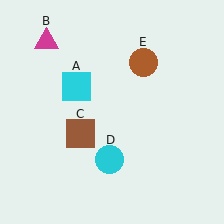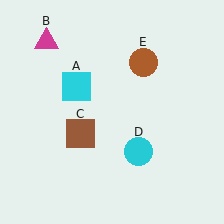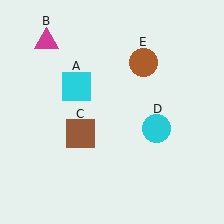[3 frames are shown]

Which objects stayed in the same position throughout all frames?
Cyan square (object A) and magenta triangle (object B) and brown square (object C) and brown circle (object E) remained stationary.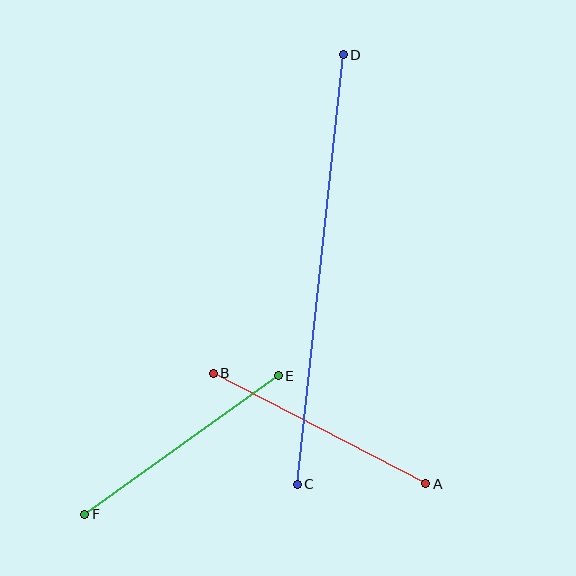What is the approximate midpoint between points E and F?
The midpoint is at approximately (181, 445) pixels.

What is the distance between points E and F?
The distance is approximately 238 pixels.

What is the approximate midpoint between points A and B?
The midpoint is at approximately (320, 429) pixels.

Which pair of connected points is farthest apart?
Points C and D are farthest apart.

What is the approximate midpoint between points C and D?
The midpoint is at approximately (320, 270) pixels.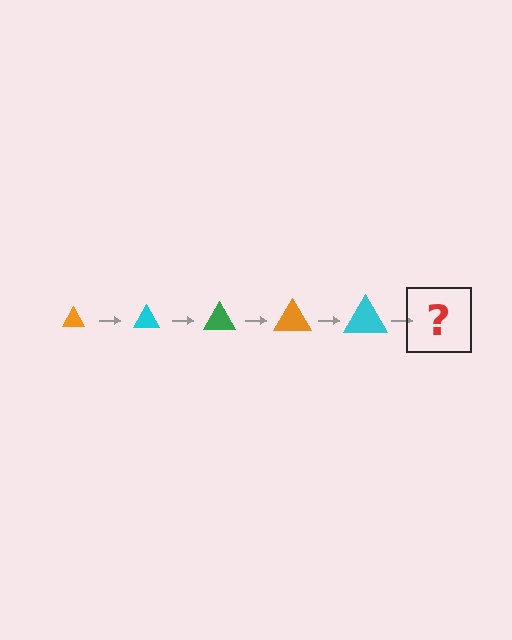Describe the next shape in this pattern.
It should be a green triangle, larger than the previous one.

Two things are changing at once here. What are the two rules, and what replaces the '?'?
The two rules are that the triangle grows larger each step and the color cycles through orange, cyan, and green. The '?' should be a green triangle, larger than the previous one.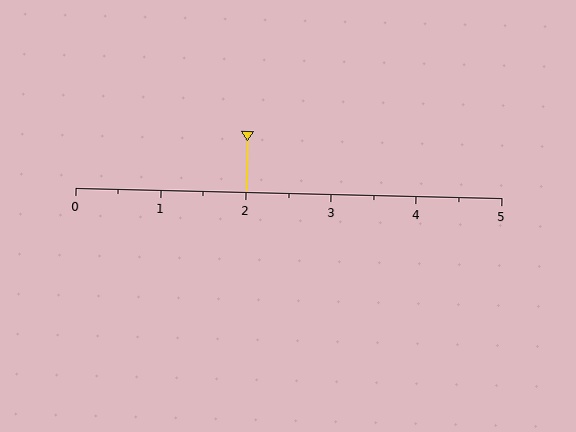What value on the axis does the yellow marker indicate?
The marker indicates approximately 2.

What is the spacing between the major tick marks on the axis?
The major ticks are spaced 1 apart.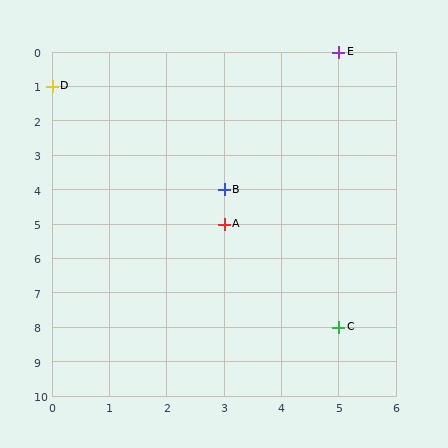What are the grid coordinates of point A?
Point A is at grid coordinates (3, 5).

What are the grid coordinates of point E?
Point E is at grid coordinates (5, 0).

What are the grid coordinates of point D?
Point D is at grid coordinates (0, 1).